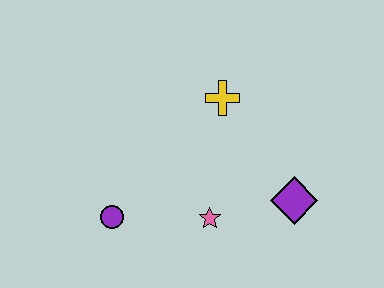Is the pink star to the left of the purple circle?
No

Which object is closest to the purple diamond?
The pink star is closest to the purple diamond.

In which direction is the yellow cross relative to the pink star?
The yellow cross is above the pink star.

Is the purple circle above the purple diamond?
No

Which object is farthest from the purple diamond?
The purple circle is farthest from the purple diamond.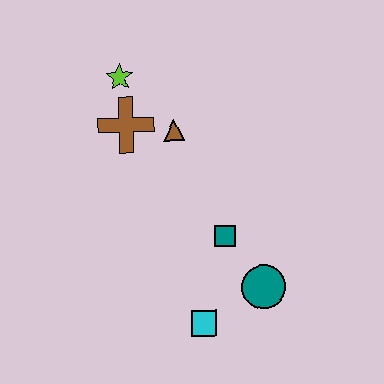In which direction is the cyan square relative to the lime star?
The cyan square is below the lime star.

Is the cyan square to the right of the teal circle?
No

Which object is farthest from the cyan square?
The lime star is farthest from the cyan square.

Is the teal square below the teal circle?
No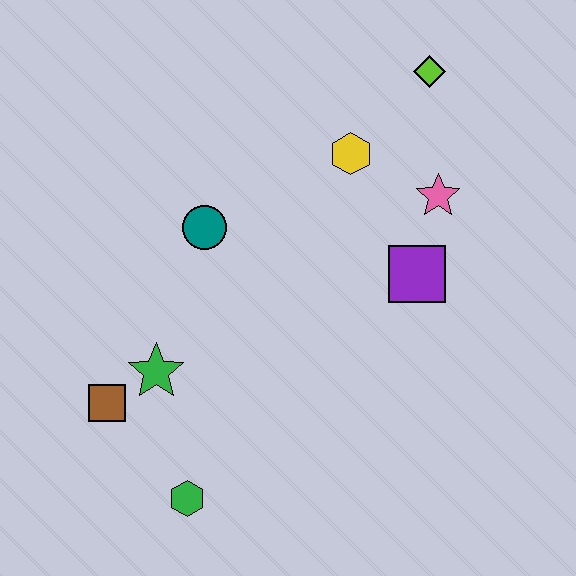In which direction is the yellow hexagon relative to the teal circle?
The yellow hexagon is to the right of the teal circle.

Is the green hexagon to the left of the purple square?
Yes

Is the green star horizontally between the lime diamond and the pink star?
No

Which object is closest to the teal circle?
The green star is closest to the teal circle.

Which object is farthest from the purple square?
The brown square is farthest from the purple square.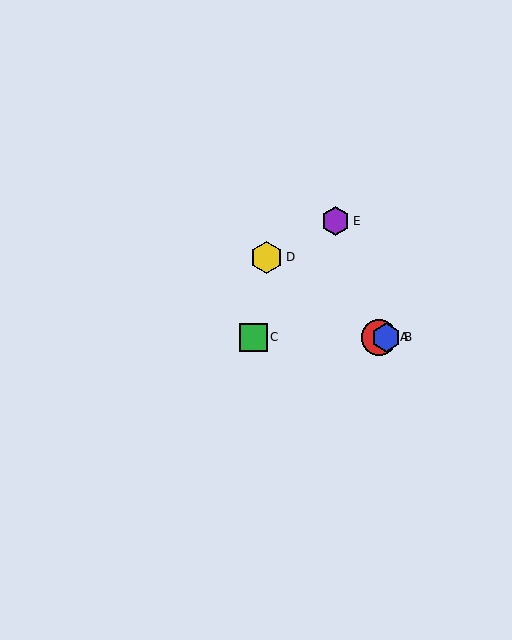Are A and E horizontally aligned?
No, A is at y≈337 and E is at y≈221.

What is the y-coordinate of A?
Object A is at y≈337.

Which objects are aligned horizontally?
Objects A, B, C are aligned horizontally.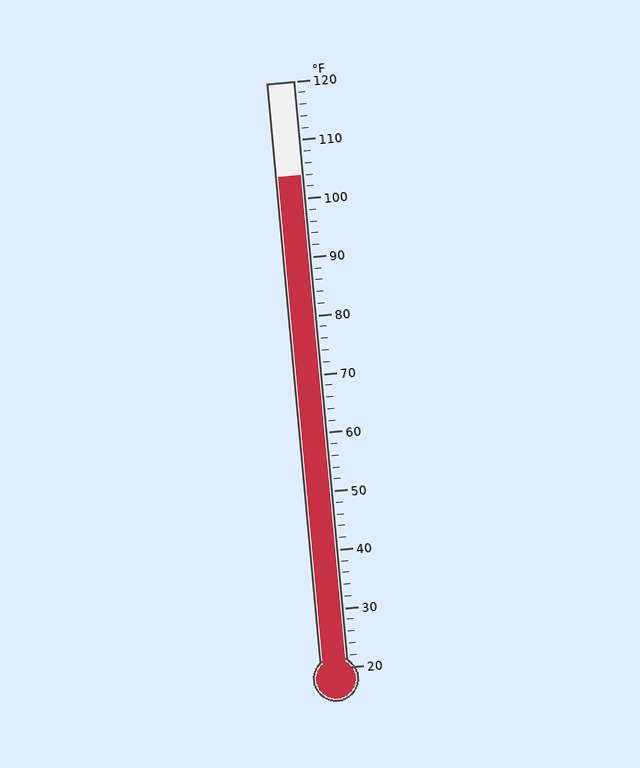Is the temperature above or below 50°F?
The temperature is above 50°F.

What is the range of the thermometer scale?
The thermometer scale ranges from 20°F to 120°F.